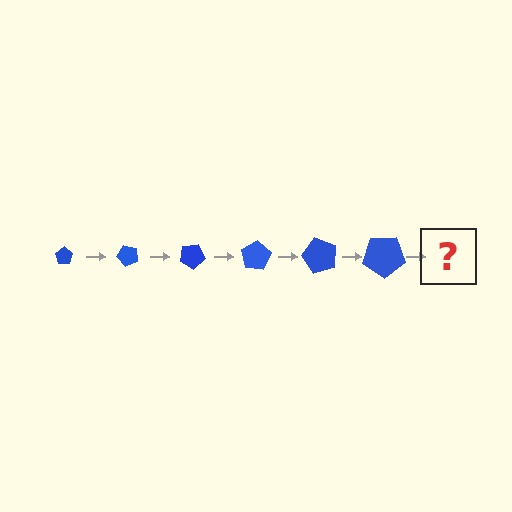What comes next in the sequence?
The next element should be a pentagon, larger than the previous one and rotated 300 degrees from the start.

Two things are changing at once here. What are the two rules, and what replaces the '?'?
The two rules are that the pentagon grows larger each step and it rotates 50 degrees each step. The '?' should be a pentagon, larger than the previous one and rotated 300 degrees from the start.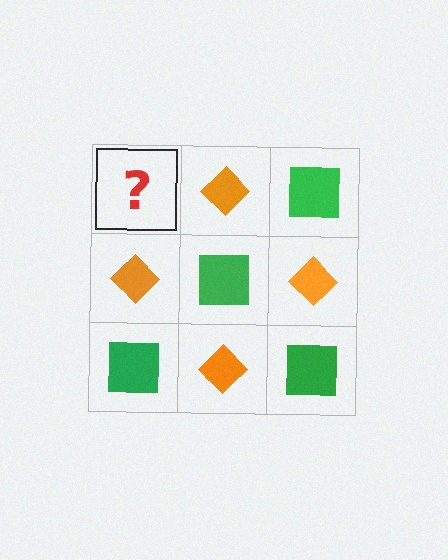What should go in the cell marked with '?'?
The missing cell should contain a green square.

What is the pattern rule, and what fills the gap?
The rule is that it alternates green square and orange diamond in a checkerboard pattern. The gap should be filled with a green square.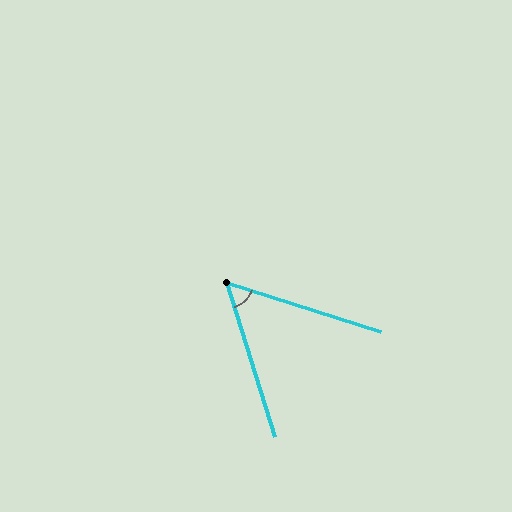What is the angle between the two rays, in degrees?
Approximately 55 degrees.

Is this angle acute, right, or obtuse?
It is acute.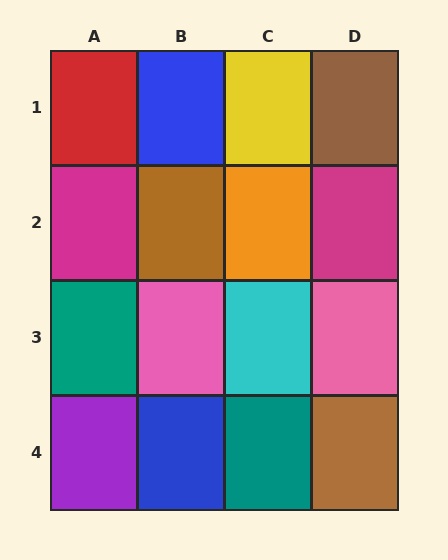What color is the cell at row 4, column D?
Brown.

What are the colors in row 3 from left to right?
Teal, pink, cyan, pink.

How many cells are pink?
2 cells are pink.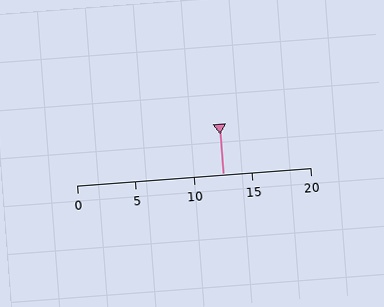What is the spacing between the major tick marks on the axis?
The major ticks are spaced 5 apart.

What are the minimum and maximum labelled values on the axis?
The axis runs from 0 to 20.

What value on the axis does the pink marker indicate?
The marker indicates approximately 12.5.